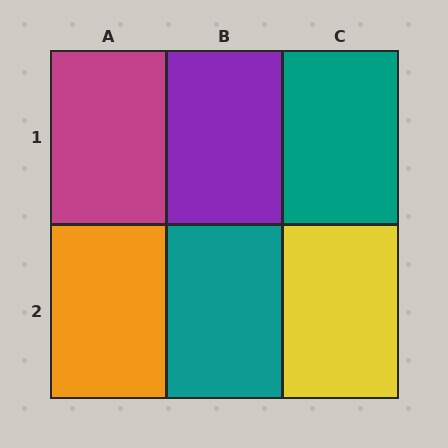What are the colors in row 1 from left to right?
Magenta, purple, teal.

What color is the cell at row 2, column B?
Teal.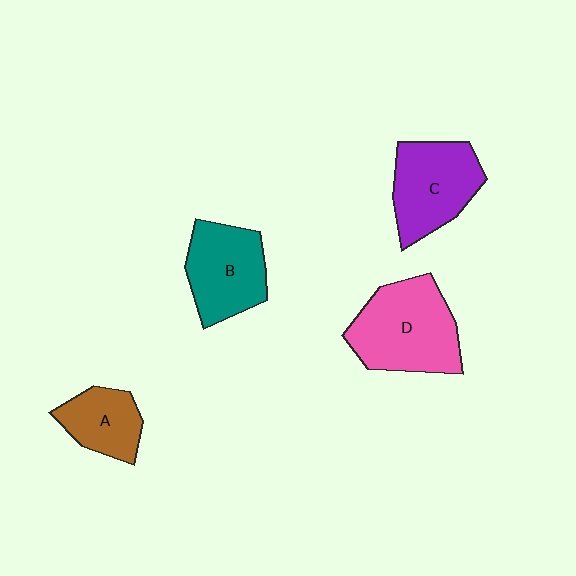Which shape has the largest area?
Shape D (pink).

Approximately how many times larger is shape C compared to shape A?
Approximately 1.5 times.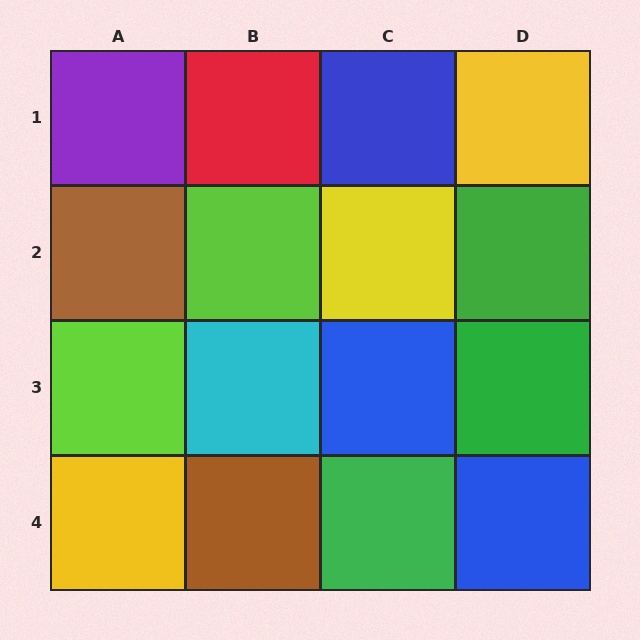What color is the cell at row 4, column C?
Green.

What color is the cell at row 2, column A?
Brown.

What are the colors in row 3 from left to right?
Lime, cyan, blue, green.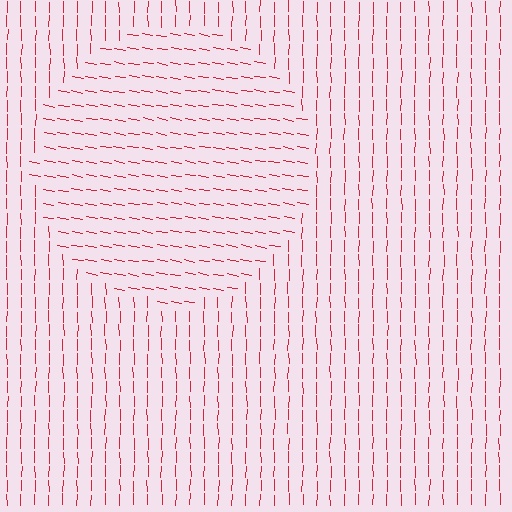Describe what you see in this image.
The image is filled with small red line segments. A circle region in the image has lines oriented differently from the surrounding lines, creating a visible texture boundary.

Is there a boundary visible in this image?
Yes, there is a texture boundary formed by a change in line orientation.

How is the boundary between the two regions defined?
The boundary is defined purely by a change in line orientation (approximately 80 degrees difference). All lines are the same color and thickness.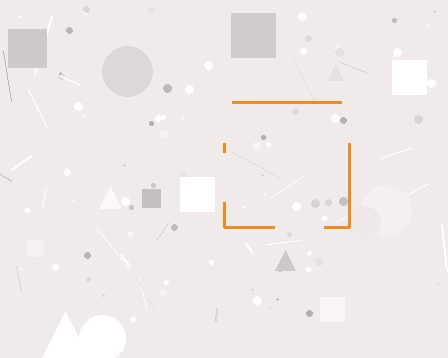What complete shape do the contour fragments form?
The contour fragments form a square.